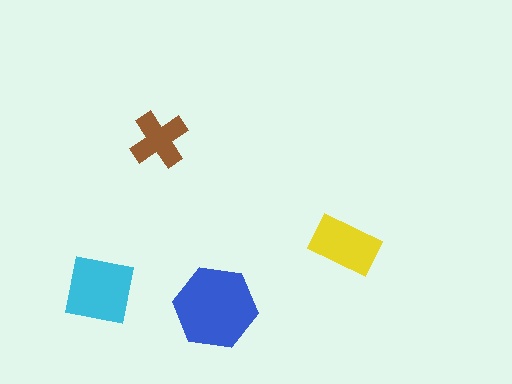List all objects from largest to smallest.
The blue hexagon, the cyan square, the yellow rectangle, the brown cross.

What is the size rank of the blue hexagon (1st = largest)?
1st.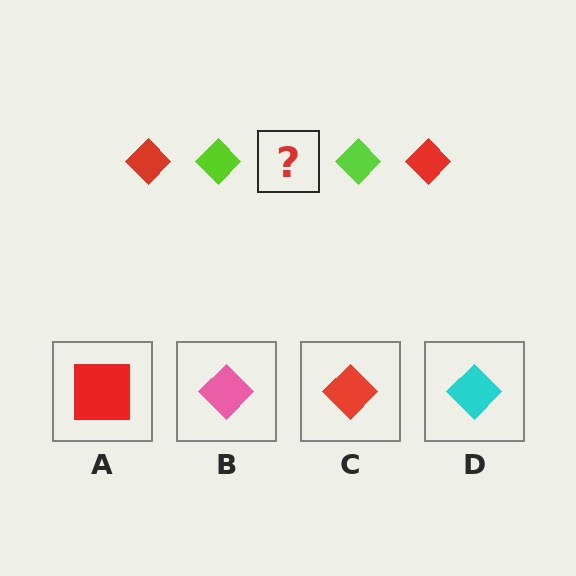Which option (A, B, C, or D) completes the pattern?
C.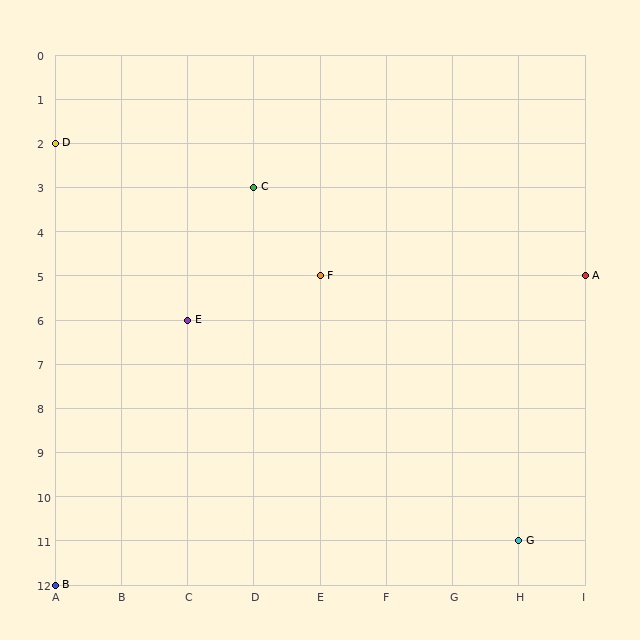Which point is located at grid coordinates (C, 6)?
Point E is at (C, 6).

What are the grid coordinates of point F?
Point F is at grid coordinates (E, 5).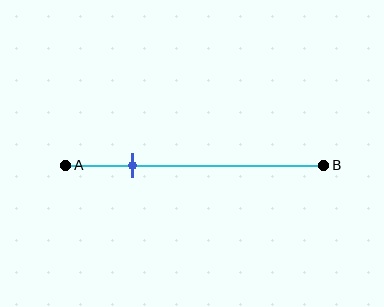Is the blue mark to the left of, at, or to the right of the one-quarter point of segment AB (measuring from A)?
The blue mark is approximately at the one-quarter point of segment AB.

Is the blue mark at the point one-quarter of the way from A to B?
Yes, the mark is approximately at the one-quarter point.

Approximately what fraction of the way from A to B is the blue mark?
The blue mark is approximately 25% of the way from A to B.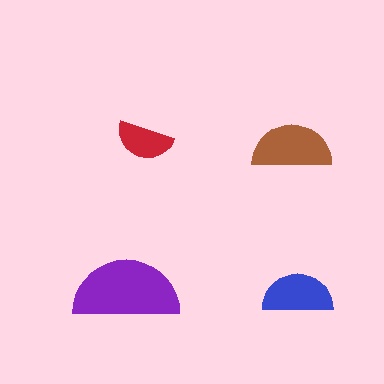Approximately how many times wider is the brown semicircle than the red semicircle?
About 1.5 times wider.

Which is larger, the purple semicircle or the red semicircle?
The purple one.